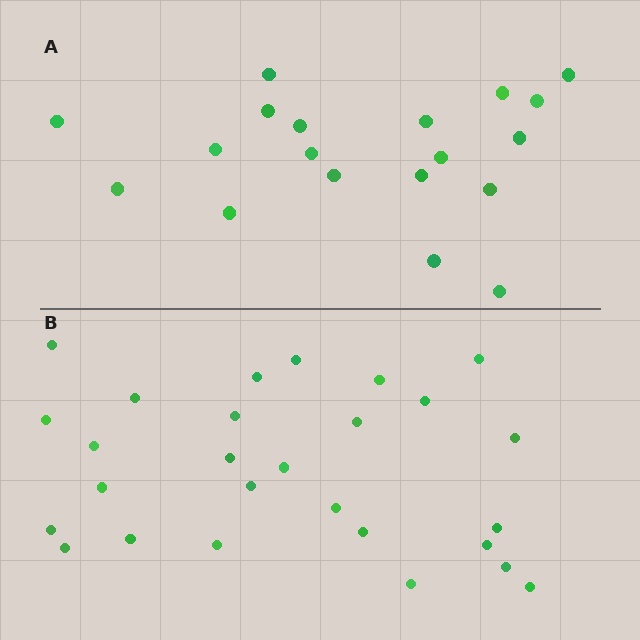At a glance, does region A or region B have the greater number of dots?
Region B (the bottom region) has more dots.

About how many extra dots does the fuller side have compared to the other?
Region B has roughly 8 or so more dots than region A.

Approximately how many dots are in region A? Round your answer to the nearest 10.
About 20 dots. (The exact count is 19, which rounds to 20.)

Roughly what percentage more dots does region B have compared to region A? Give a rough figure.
About 40% more.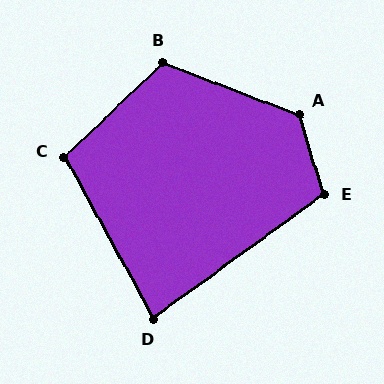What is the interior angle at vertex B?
Approximately 115 degrees (obtuse).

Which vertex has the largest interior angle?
A, at approximately 128 degrees.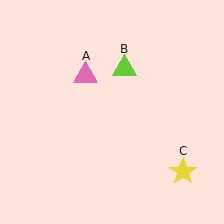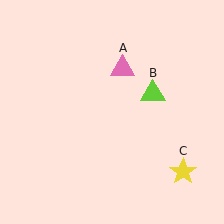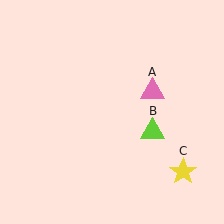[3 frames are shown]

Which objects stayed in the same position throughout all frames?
Yellow star (object C) remained stationary.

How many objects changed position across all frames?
2 objects changed position: pink triangle (object A), lime triangle (object B).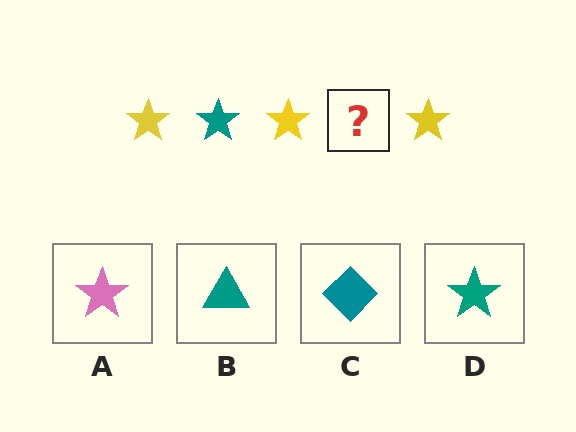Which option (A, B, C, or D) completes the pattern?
D.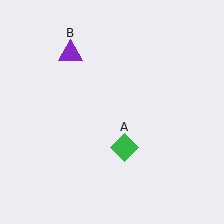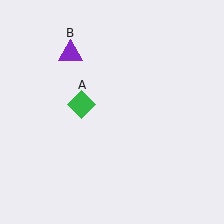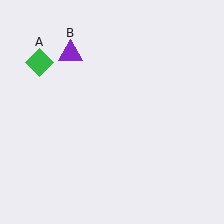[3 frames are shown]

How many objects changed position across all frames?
1 object changed position: green diamond (object A).